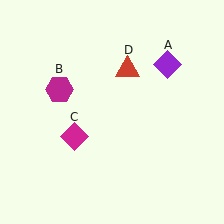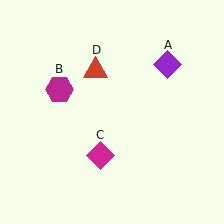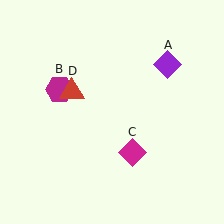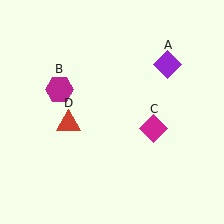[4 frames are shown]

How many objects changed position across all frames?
2 objects changed position: magenta diamond (object C), red triangle (object D).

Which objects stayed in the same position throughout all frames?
Purple diamond (object A) and magenta hexagon (object B) remained stationary.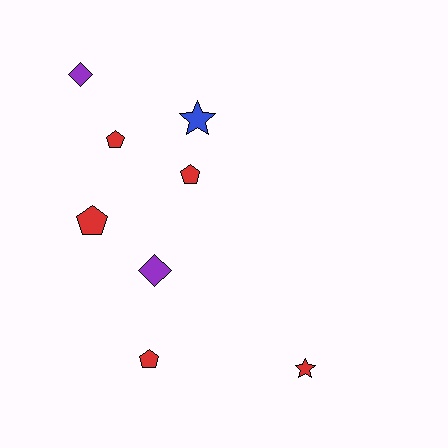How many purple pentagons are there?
There are no purple pentagons.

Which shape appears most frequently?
Pentagon, with 4 objects.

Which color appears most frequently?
Red, with 5 objects.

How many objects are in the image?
There are 8 objects.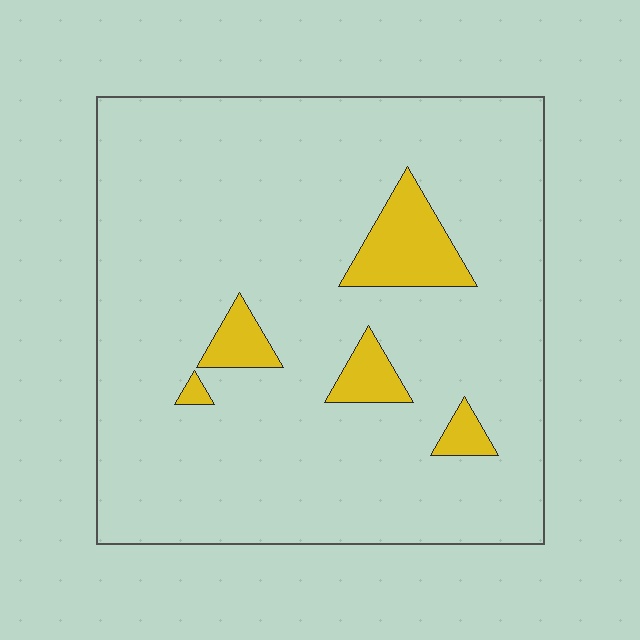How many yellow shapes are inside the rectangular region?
5.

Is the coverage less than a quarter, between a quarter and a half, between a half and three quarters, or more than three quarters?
Less than a quarter.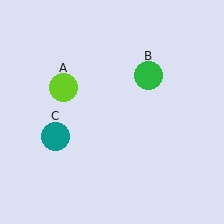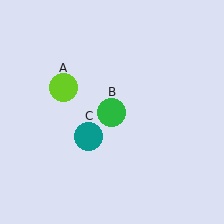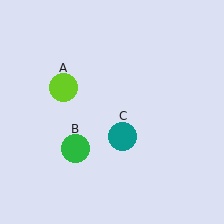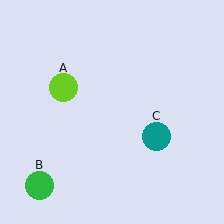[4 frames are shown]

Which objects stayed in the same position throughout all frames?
Lime circle (object A) remained stationary.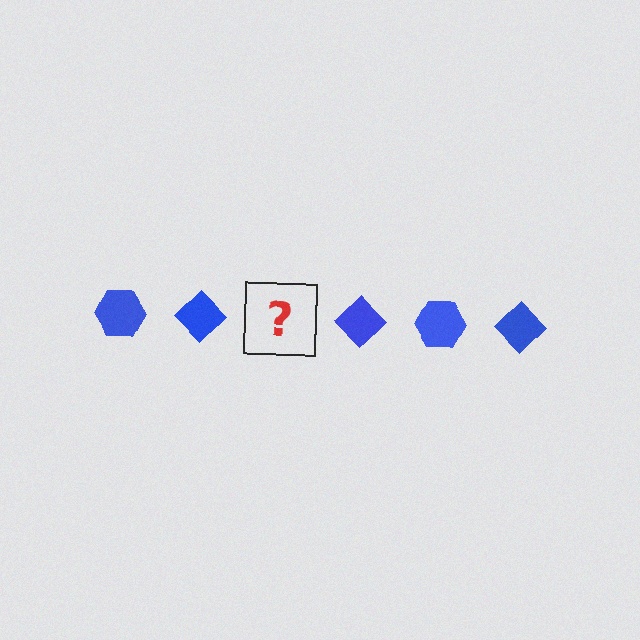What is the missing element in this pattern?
The missing element is a blue hexagon.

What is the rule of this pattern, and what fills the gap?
The rule is that the pattern cycles through hexagon, diamond shapes in blue. The gap should be filled with a blue hexagon.